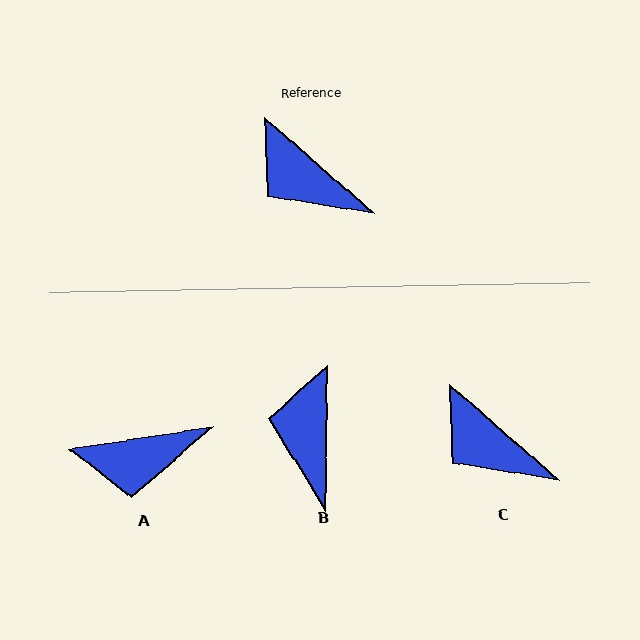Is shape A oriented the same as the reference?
No, it is off by about 50 degrees.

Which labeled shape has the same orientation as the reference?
C.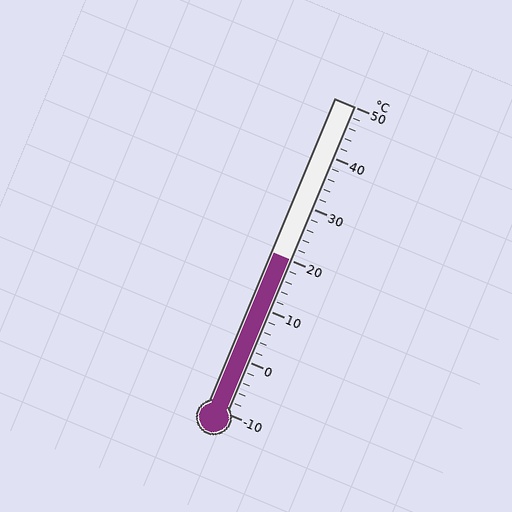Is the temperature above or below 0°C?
The temperature is above 0°C.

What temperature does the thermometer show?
The thermometer shows approximately 20°C.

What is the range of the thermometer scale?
The thermometer scale ranges from -10°C to 50°C.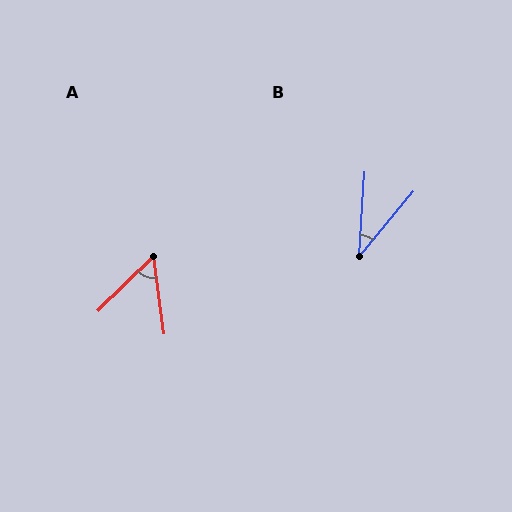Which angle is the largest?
A, at approximately 53 degrees.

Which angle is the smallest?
B, at approximately 36 degrees.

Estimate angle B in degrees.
Approximately 36 degrees.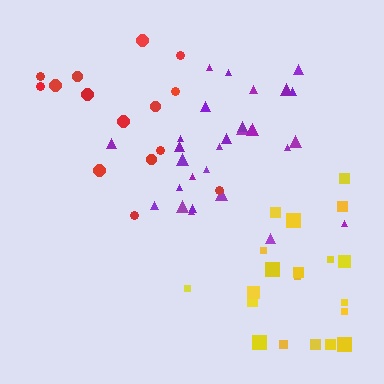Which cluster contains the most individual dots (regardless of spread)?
Purple (29).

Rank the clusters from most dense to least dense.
purple, yellow, red.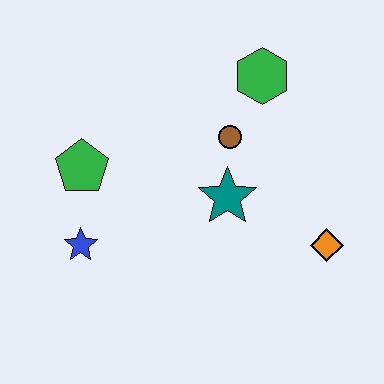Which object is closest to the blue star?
The green pentagon is closest to the blue star.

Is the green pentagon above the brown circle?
No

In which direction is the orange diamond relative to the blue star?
The orange diamond is to the right of the blue star.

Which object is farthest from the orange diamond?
The green pentagon is farthest from the orange diamond.